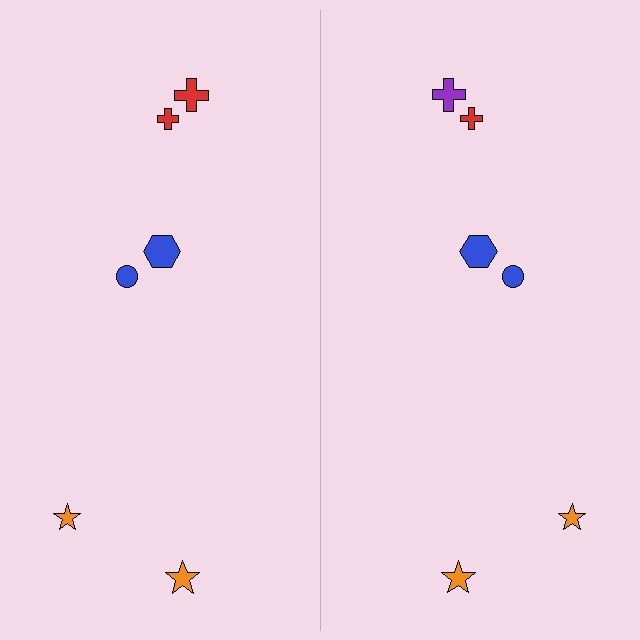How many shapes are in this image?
There are 12 shapes in this image.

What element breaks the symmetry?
The purple cross on the right side breaks the symmetry — its mirror counterpart is red.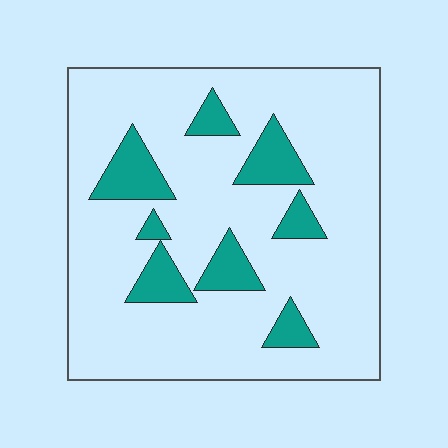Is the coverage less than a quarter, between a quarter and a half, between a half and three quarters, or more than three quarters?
Less than a quarter.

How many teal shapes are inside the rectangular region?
8.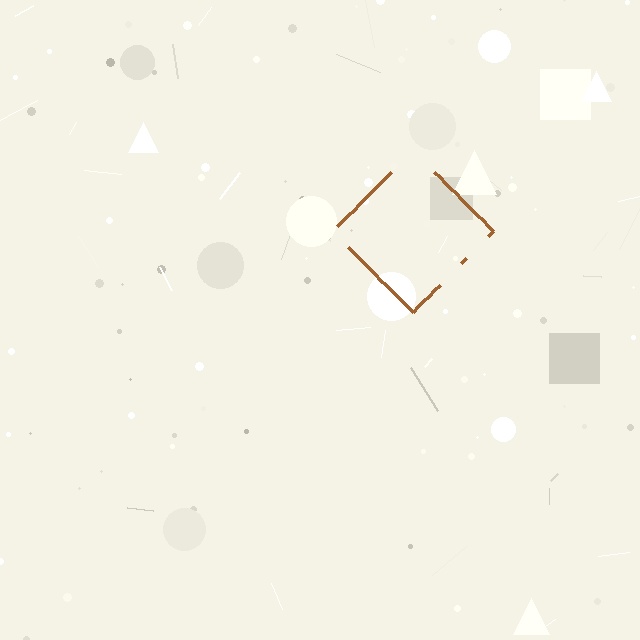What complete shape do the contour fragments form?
The contour fragments form a diamond.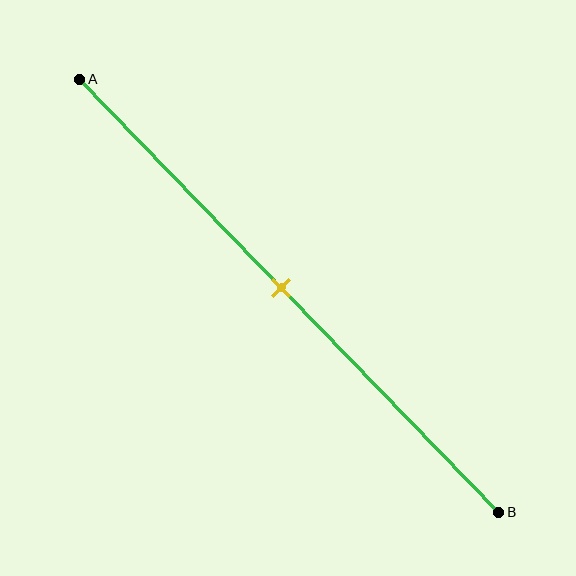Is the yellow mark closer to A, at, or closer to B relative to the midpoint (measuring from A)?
The yellow mark is approximately at the midpoint of segment AB.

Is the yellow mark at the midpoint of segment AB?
Yes, the mark is approximately at the midpoint.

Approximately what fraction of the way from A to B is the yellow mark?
The yellow mark is approximately 50% of the way from A to B.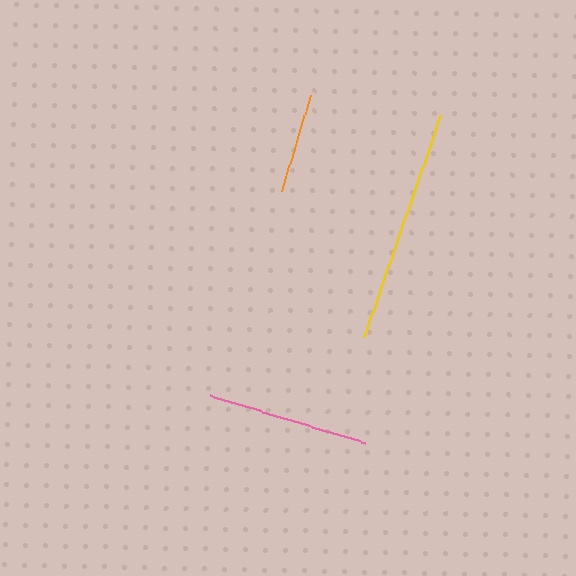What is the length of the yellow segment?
The yellow segment is approximately 234 pixels long.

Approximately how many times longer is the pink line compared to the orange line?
The pink line is approximately 1.6 times the length of the orange line.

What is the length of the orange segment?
The orange segment is approximately 100 pixels long.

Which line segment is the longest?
The yellow line is the longest at approximately 234 pixels.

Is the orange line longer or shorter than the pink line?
The pink line is longer than the orange line.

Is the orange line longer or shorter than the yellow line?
The yellow line is longer than the orange line.